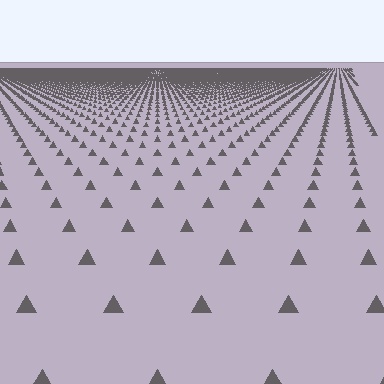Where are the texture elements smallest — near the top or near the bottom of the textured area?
Near the top.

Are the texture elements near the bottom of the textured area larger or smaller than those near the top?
Larger. Near the bottom, elements are closer to the viewer and appear at a bigger on-screen size.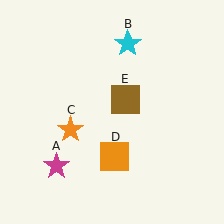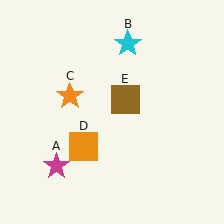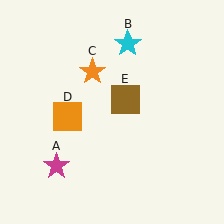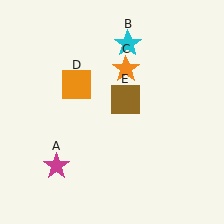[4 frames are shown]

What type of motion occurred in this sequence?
The orange star (object C), orange square (object D) rotated clockwise around the center of the scene.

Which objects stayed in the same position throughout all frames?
Magenta star (object A) and cyan star (object B) and brown square (object E) remained stationary.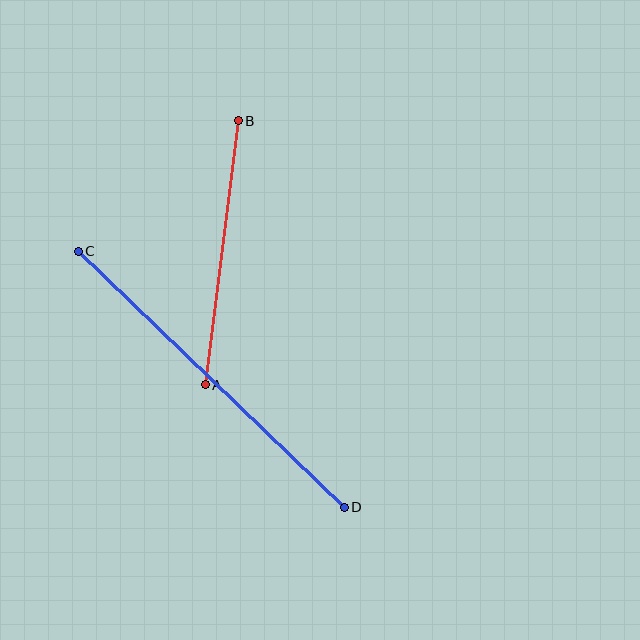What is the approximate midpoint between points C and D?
The midpoint is at approximately (211, 379) pixels.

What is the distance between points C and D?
The distance is approximately 369 pixels.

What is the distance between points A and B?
The distance is approximately 266 pixels.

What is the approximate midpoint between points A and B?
The midpoint is at approximately (222, 253) pixels.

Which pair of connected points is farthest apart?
Points C and D are farthest apart.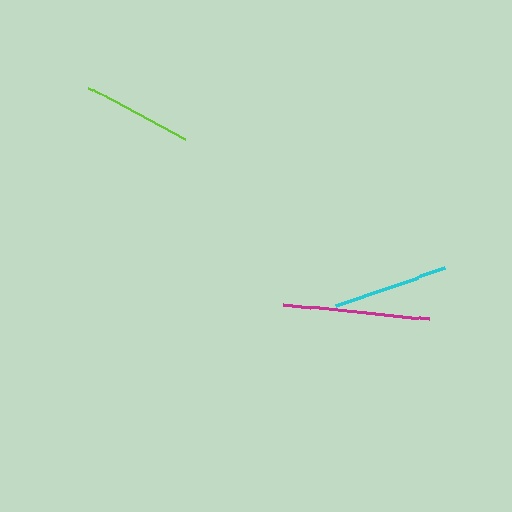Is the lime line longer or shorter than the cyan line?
The cyan line is longer than the lime line.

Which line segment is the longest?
The magenta line is the longest at approximately 145 pixels.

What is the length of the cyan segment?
The cyan segment is approximately 115 pixels long.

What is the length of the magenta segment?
The magenta segment is approximately 145 pixels long.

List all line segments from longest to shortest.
From longest to shortest: magenta, cyan, lime.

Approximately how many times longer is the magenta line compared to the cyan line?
The magenta line is approximately 1.3 times the length of the cyan line.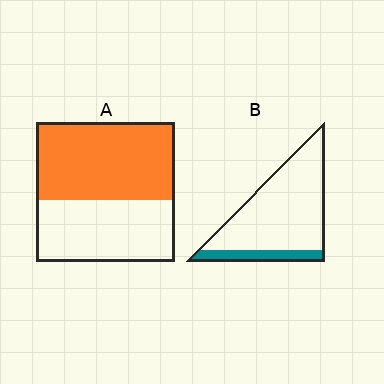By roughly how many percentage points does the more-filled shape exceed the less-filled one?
By roughly 40 percentage points (A over B).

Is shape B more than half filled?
No.